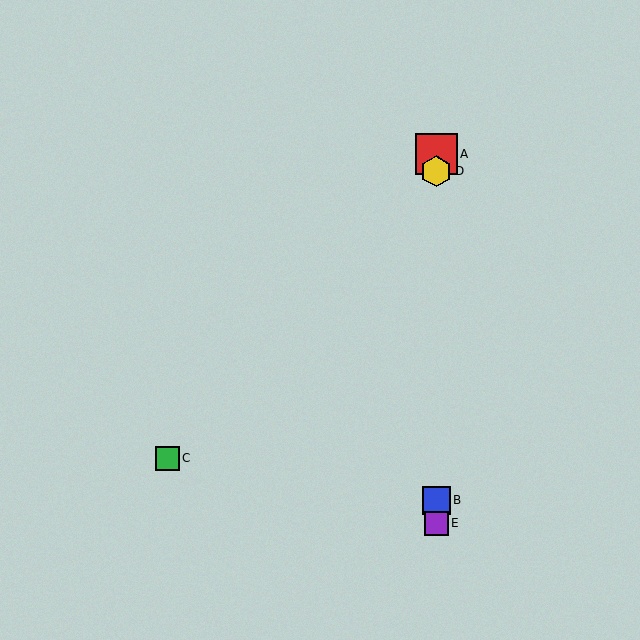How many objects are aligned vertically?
4 objects (A, B, D, E) are aligned vertically.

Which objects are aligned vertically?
Objects A, B, D, E are aligned vertically.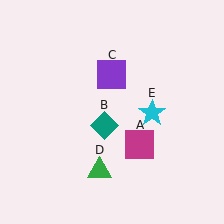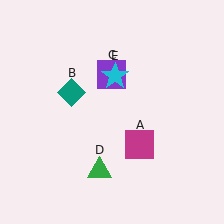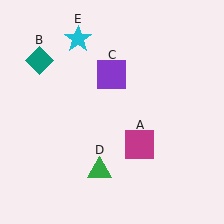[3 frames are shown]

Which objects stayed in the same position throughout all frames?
Magenta square (object A) and purple square (object C) and green triangle (object D) remained stationary.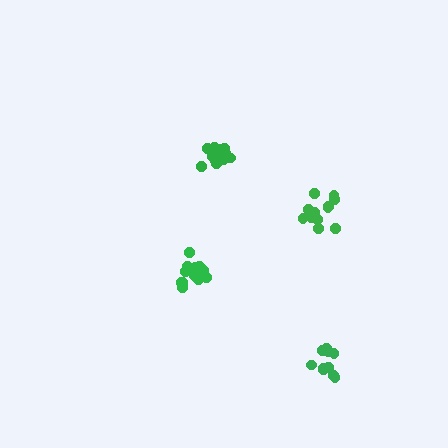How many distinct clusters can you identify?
There are 4 distinct clusters.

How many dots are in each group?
Group 1: 12 dots, Group 2: 10 dots, Group 3: 15 dots, Group 4: 14 dots (51 total).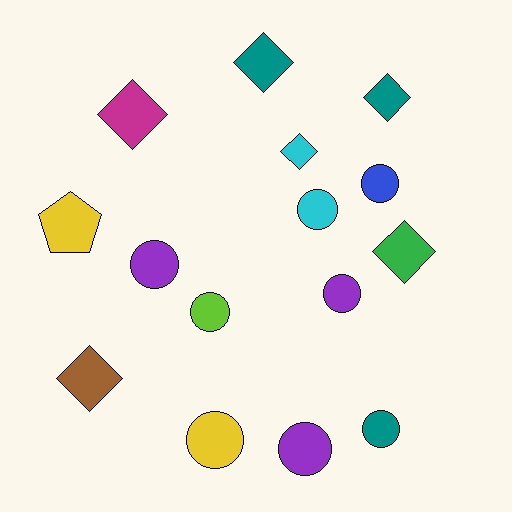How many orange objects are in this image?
There are no orange objects.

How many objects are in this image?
There are 15 objects.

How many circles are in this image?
There are 8 circles.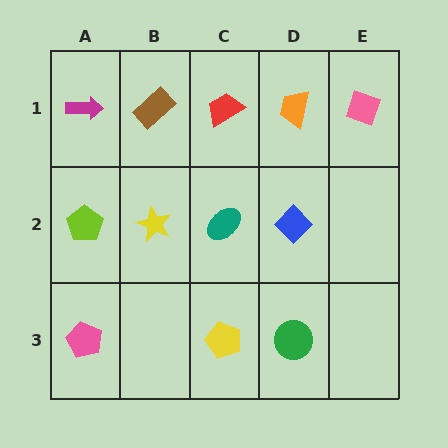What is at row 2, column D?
A blue diamond.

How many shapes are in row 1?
5 shapes.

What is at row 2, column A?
A lime pentagon.